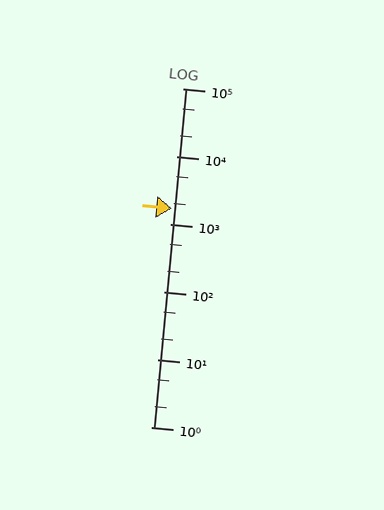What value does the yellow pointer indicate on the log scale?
The pointer indicates approximately 1700.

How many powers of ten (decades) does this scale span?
The scale spans 5 decades, from 1 to 100000.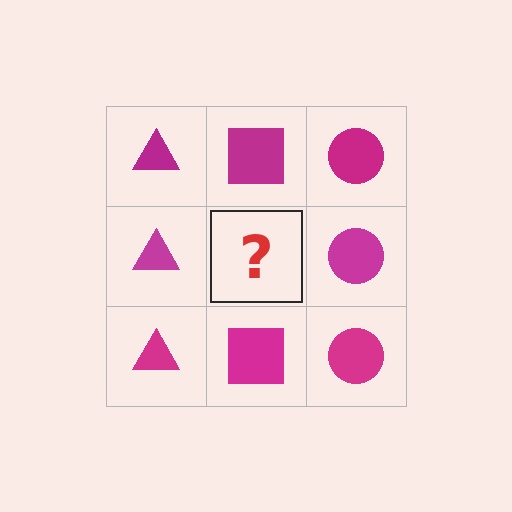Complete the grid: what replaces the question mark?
The question mark should be replaced with a magenta square.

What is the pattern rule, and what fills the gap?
The rule is that each column has a consistent shape. The gap should be filled with a magenta square.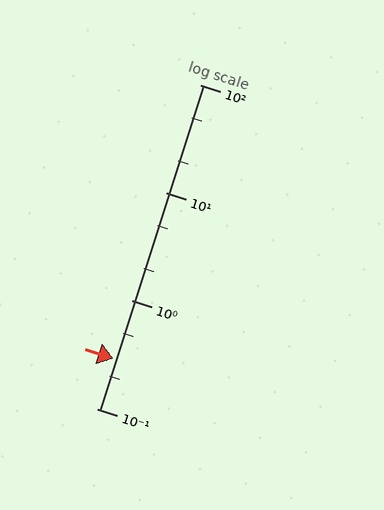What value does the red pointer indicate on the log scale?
The pointer indicates approximately 0.29.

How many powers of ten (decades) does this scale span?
The scale spans 3 decades, from 0.1 to 100.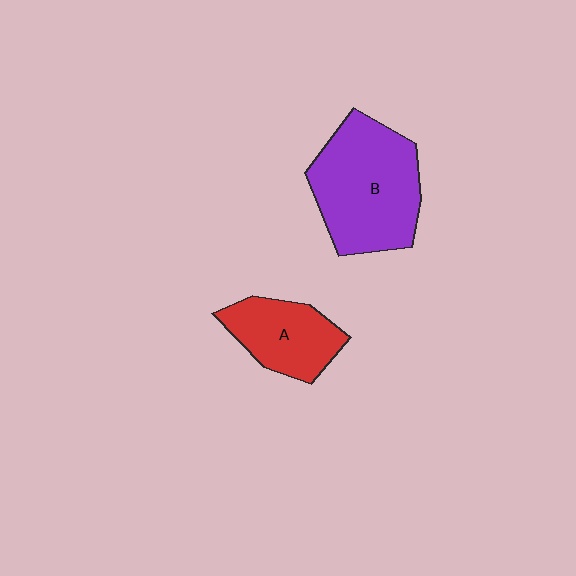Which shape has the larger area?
Shape B (purple).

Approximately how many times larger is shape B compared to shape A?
Approximately 1.7 times.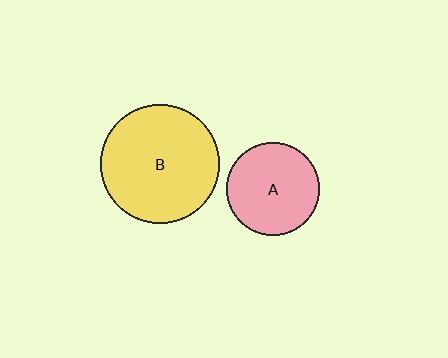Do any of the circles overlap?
No, none of the circles overlap.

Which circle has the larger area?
Circle B (yellow).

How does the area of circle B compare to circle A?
Approximately 1.6 times.